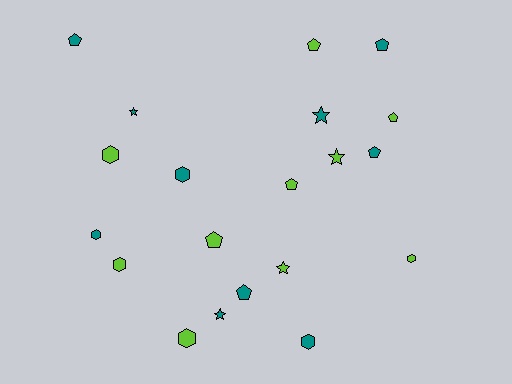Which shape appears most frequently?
Pentagon, with 8 objects.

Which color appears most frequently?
Teal, with 10 objects.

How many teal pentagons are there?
There are 4 teal pentagons.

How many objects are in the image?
There are 20 objects.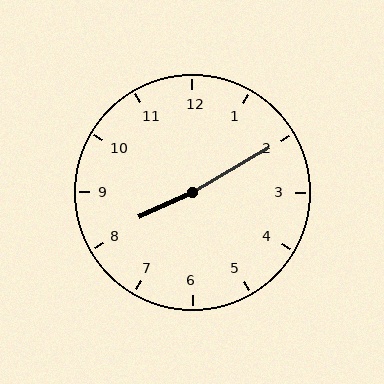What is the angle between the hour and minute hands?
Approximately 175 degrees.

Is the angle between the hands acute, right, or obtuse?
It is obtuse.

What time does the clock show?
8:10.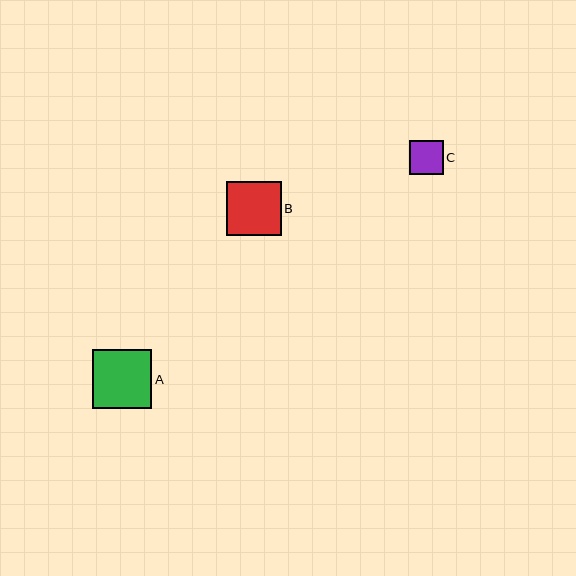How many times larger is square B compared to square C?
Square B is approximately 1.6 times the size of square C.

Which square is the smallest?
Square C is the smallest with a size of approximately 34 pixels.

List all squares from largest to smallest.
From largest to smallest: A, B, C.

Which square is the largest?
Square A is the largest with a size of approximately 59 pixels.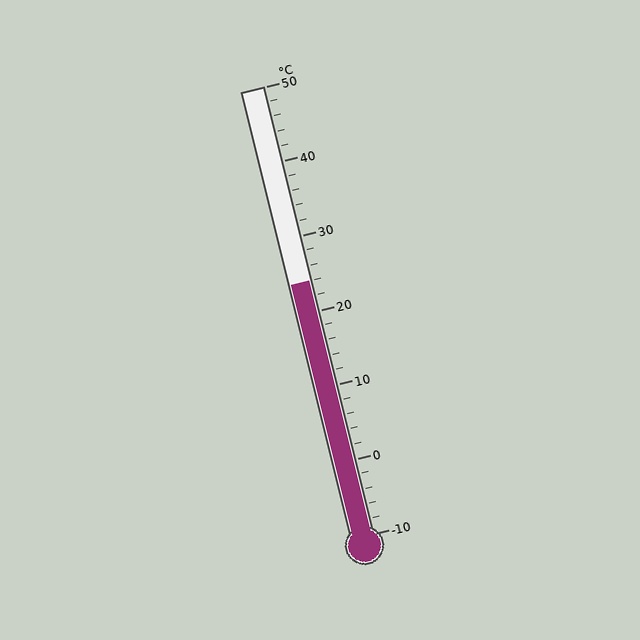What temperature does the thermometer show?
The thermometer shows approximately 24°C.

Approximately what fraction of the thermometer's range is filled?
The thermometer is filled to approximately 55% of its range.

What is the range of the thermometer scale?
The thermometer scale ranges from -10°C to 50°C.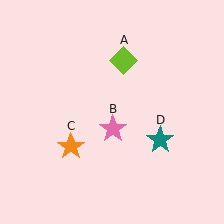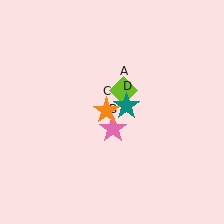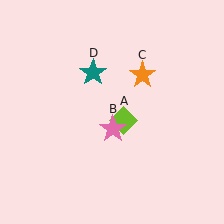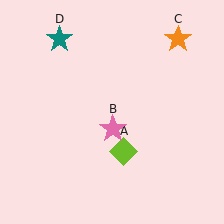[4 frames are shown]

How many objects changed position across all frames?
3 objects changed position: lime diamond (object A), orange star (object C), teal star (object D).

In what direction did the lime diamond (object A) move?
The lime diamond (object A) moved down.